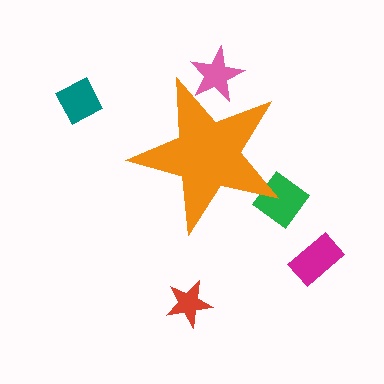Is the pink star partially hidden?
Yes, the pink star is partially hidden behind the orange star.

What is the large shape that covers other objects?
An orange star.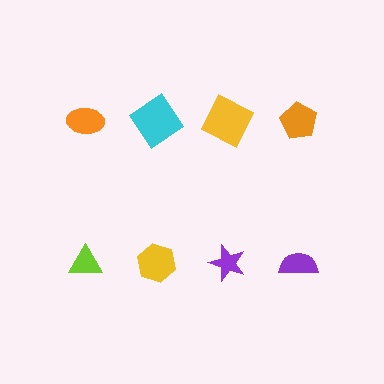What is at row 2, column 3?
A purple star.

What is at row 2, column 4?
A purple semicircle.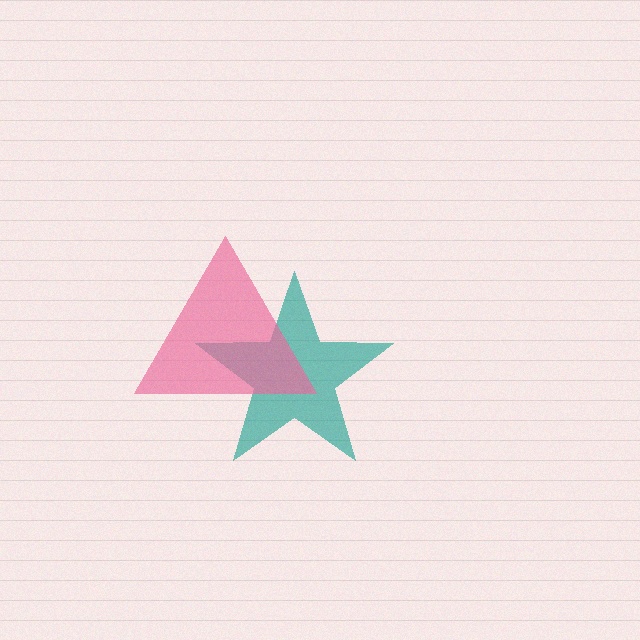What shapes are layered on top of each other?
The layered shapes are: a teal star, a pink triangle.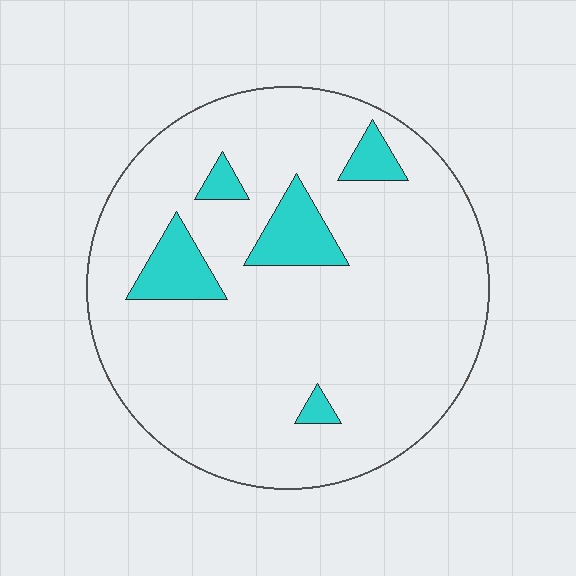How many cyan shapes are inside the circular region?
5.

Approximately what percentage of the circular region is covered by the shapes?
Approximately 10%.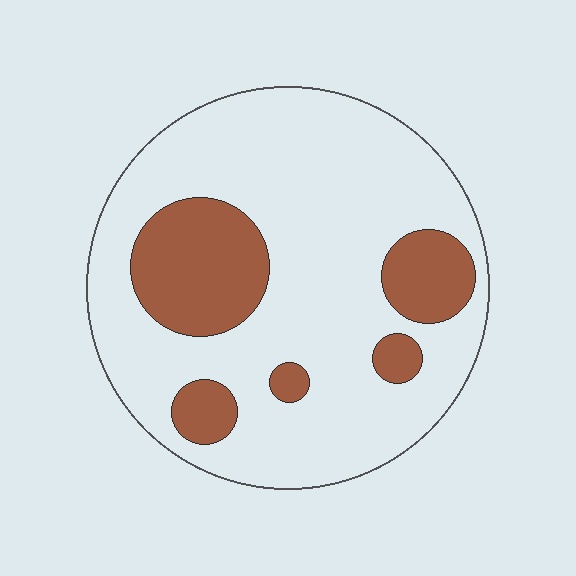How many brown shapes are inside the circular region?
5.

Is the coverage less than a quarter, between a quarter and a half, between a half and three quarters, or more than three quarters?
Less than a quarter.